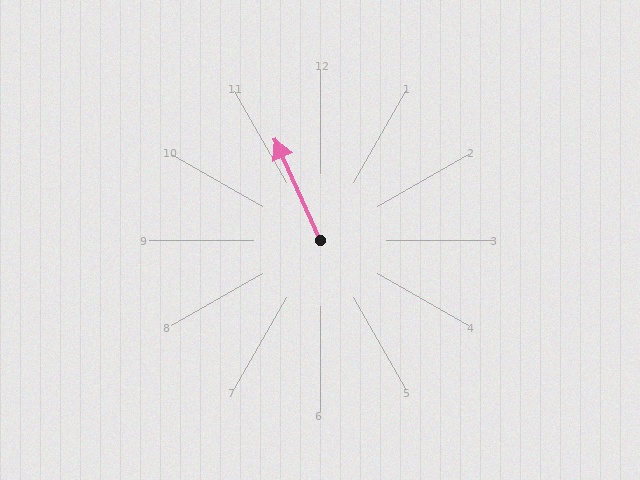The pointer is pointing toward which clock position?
Roughly 11 o'clock.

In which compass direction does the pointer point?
Northwest.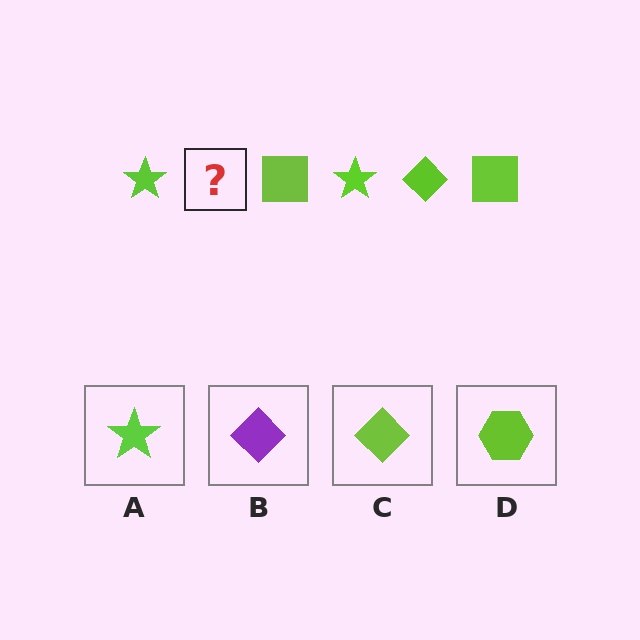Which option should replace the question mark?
Option C.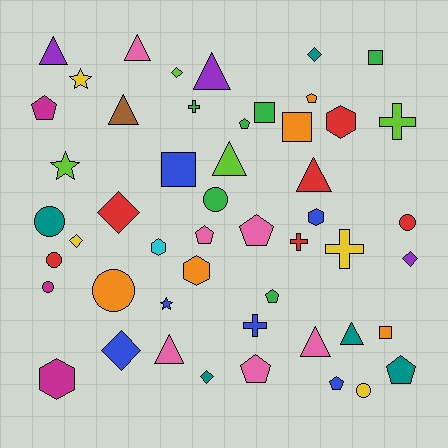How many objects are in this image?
There are 50 objects.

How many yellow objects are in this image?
There are 4 yellow objects.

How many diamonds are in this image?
There are 7 diamonds.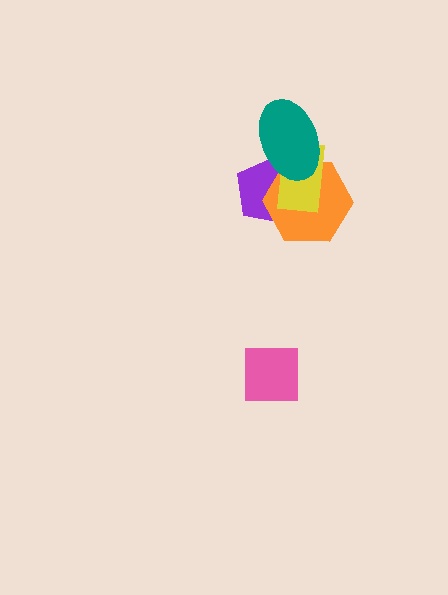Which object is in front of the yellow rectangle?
The teal ellipse is in front of the yellow rectangle.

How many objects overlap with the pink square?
0 objects overlap with the pink square.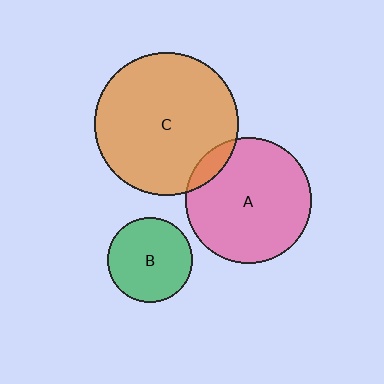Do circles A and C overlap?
Yes.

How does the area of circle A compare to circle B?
Approximately 2.2 times.